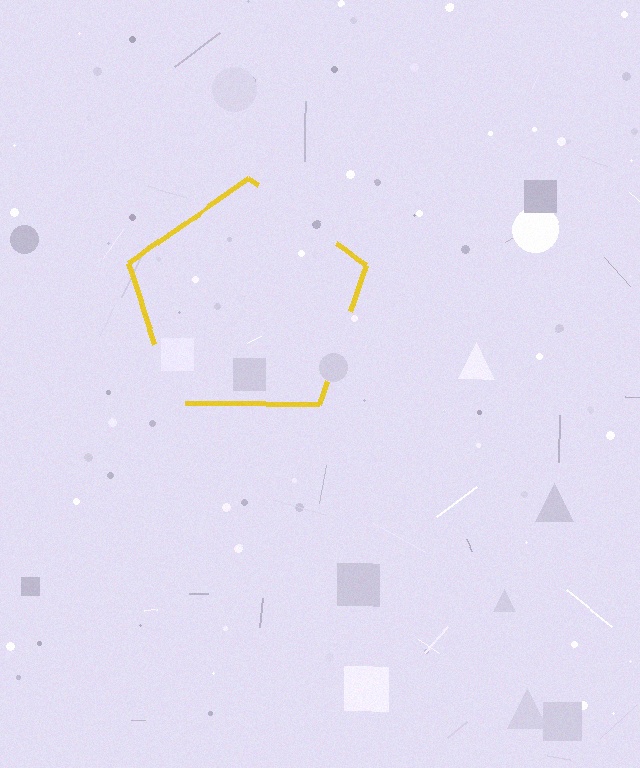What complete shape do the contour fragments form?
The contour fragments form a pentagon.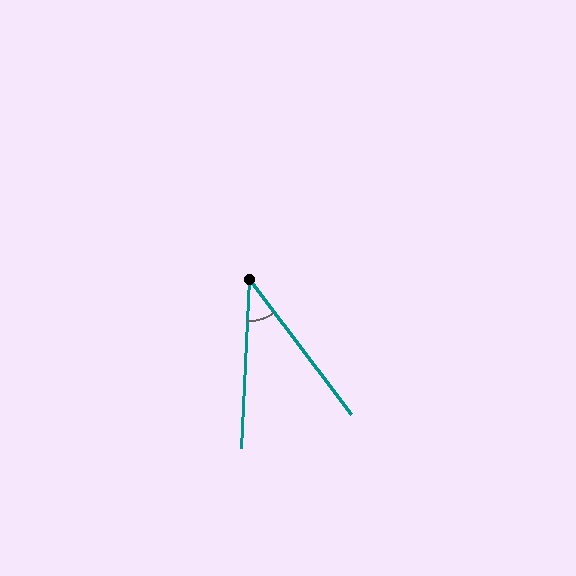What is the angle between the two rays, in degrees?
Approximately 40 degrees.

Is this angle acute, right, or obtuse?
It is acute.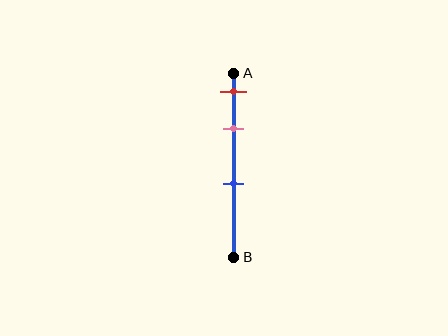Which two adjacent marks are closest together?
The red and pink marks are the closest adjacent pair.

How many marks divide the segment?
There are 3 marks dividing the segment.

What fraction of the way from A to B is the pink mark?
The pink mark is approximately 30% (0.3) of the way from A to B.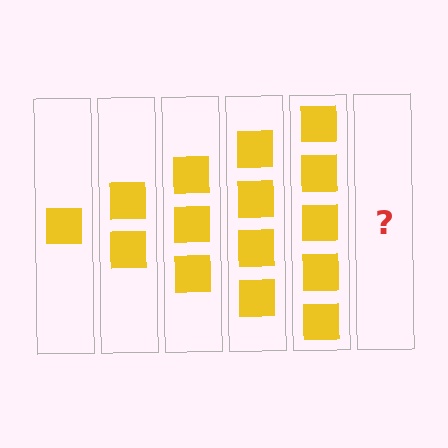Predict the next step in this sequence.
The next step is 6 squares.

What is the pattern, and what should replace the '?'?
The pattern is that each step adds one more square. The '?' should be 6 squares.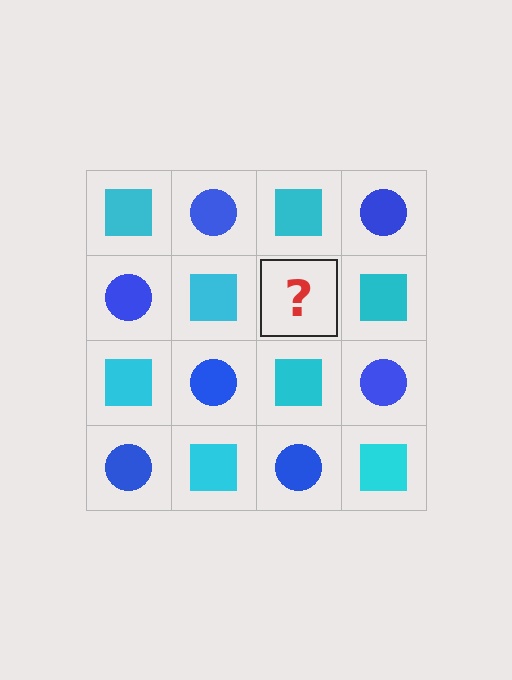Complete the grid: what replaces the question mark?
The question mark should be replaced with a blue circle.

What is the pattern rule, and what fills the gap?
The rule is that it alternates cyan square and blue circle in a checkerboard pattern. The gap should be filled with a blue circle.